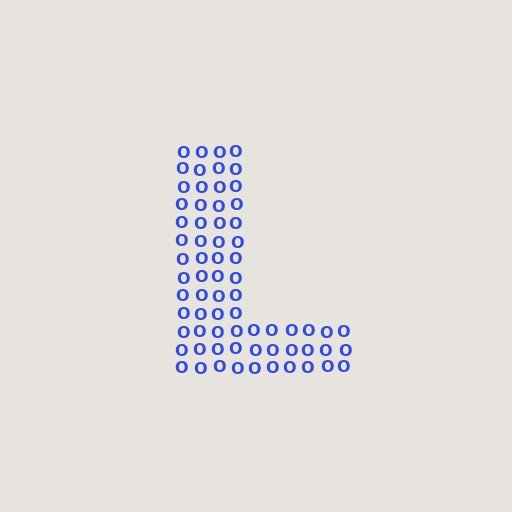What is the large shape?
The large shape is the letter L.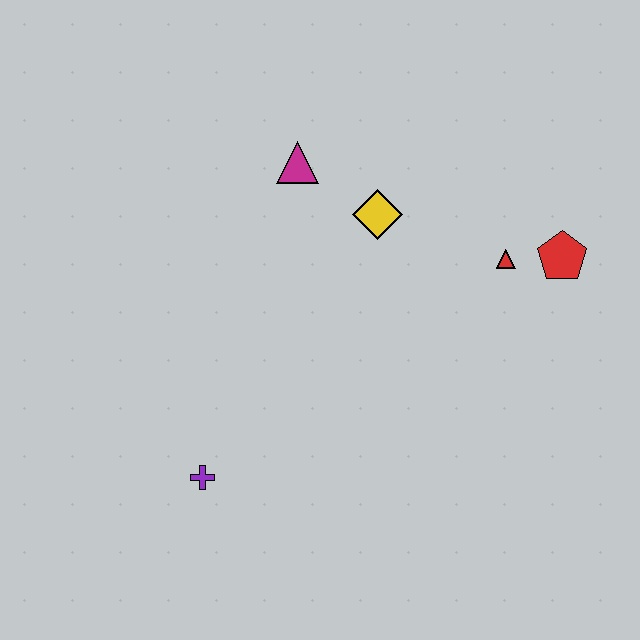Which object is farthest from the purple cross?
The red pentagon is farthest from the purple cross.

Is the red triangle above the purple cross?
Yes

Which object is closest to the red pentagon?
The red triangle is closest to the red pentagon.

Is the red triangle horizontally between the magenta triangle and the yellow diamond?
No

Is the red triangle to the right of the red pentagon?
No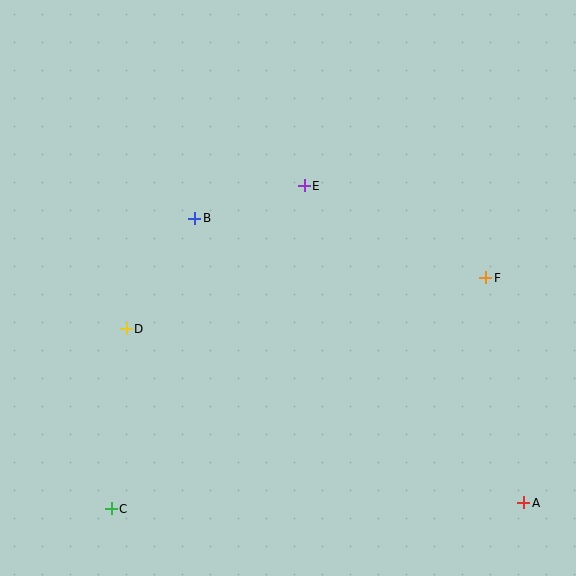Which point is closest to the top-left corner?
Point B is closest to the top-left corner.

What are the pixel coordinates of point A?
Point A is at (524, 503).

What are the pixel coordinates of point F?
Point F is at (486, 278).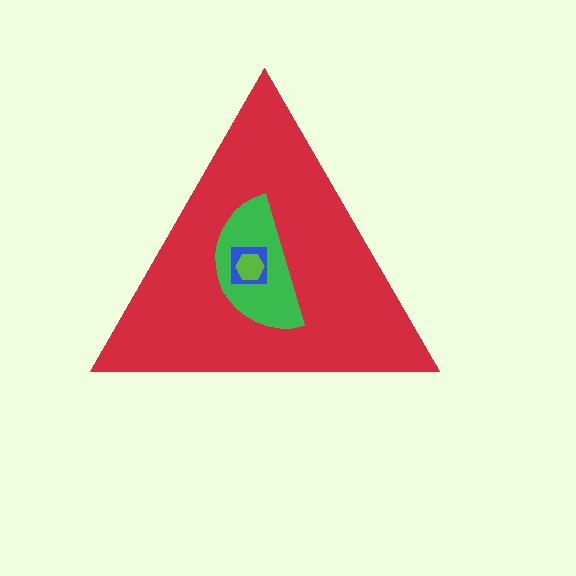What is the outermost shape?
The red triangle.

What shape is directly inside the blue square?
The lime hexagon.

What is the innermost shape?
The lime hexagon.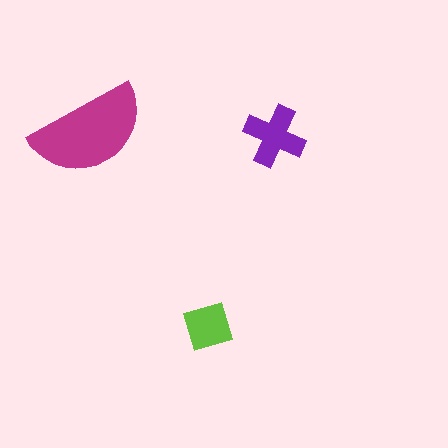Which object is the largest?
The magenta semicircle.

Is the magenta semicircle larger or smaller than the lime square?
Larger.